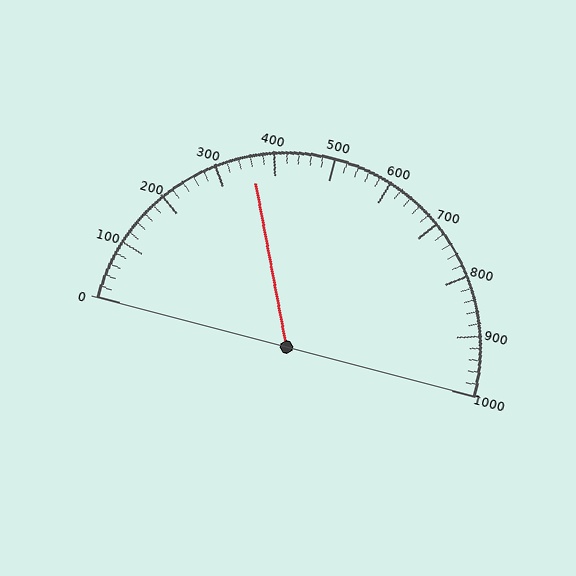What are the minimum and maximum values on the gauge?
The gauge ranges from 0 to 1000.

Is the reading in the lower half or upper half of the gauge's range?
The reading is in the lower half of the range (0 to 1000).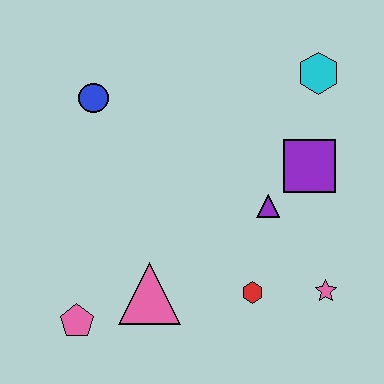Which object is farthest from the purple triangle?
The pink pentagon is farthest from the purple triangle.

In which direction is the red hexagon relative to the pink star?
The red hexagon is to the left of the pink star.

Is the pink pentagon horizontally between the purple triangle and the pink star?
No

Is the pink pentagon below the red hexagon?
Yes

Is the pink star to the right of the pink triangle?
Yes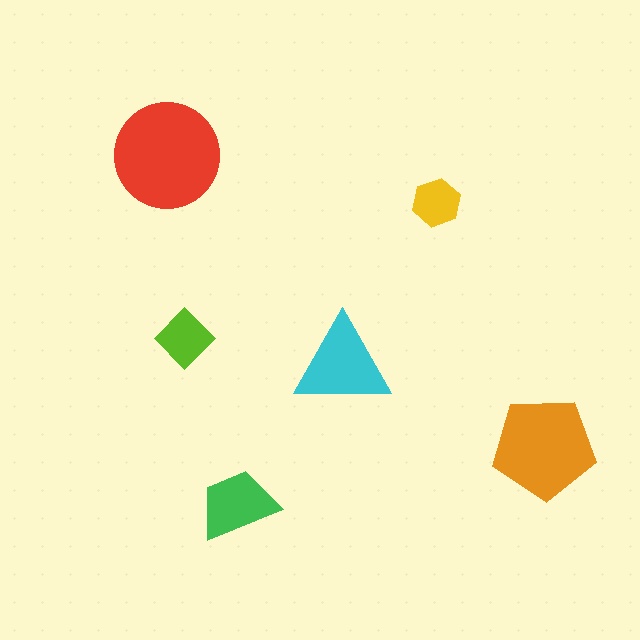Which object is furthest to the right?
The orange pentagon is rightmost.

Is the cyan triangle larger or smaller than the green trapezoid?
Larger.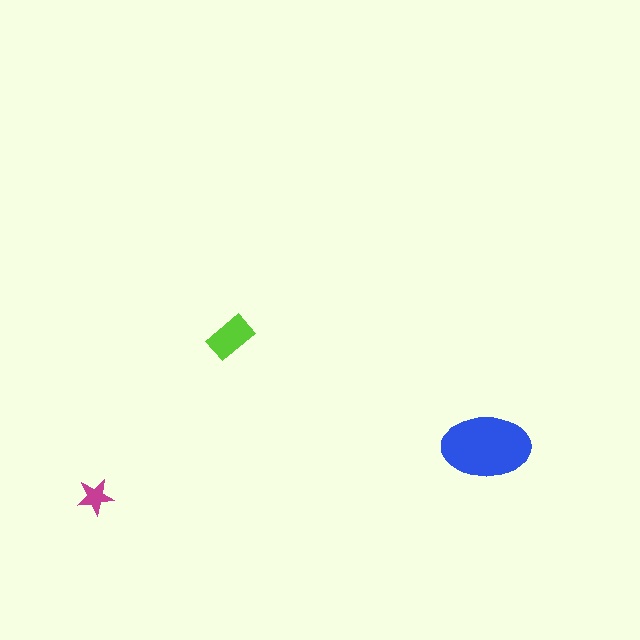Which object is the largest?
The blue ellipse.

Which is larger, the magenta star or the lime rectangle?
The lime rectangle.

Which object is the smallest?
The magenta star.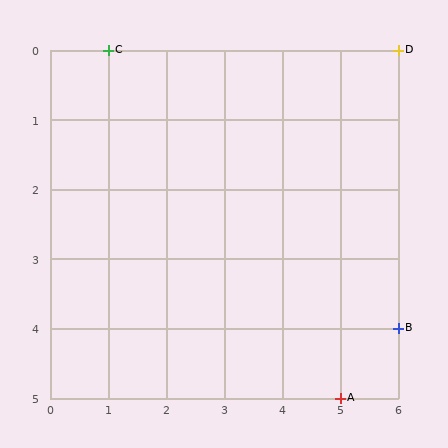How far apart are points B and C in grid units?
Points B and C are 5 columns and 4 rows apart (about 6.4 grid units diagonally).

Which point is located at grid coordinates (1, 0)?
Point C is at (1, 0).